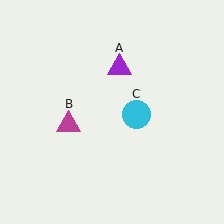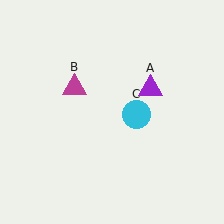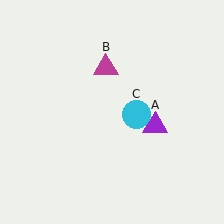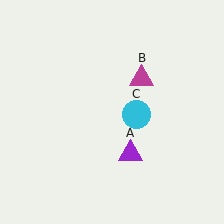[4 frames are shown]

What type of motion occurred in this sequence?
The purple triangle (object A), magenta triangle (object B) rotated clockwise around the center of the scene.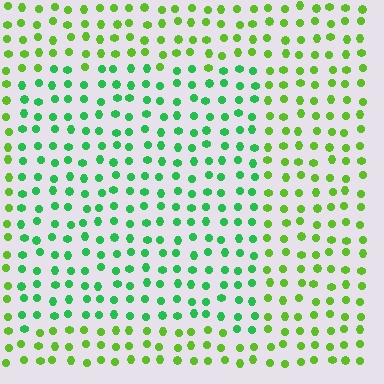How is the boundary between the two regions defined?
The boundary is defined purely by a slight shift in hue (about 37 degrees). Spacing, size, and orientation are identical on both sides.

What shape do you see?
I see a rectangle.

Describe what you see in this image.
The image is filled with small lime elements in a uniform arrangement. A rectangle-shaped region is visible where the elements are tinted to a slightly different hue, forming a subtle color boundary.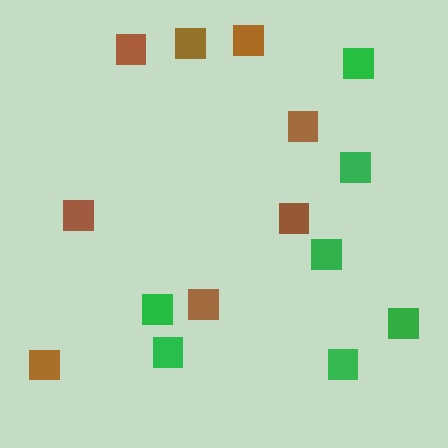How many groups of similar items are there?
There are 2 groups: one group of brown squares (8) and one group of green squares (7).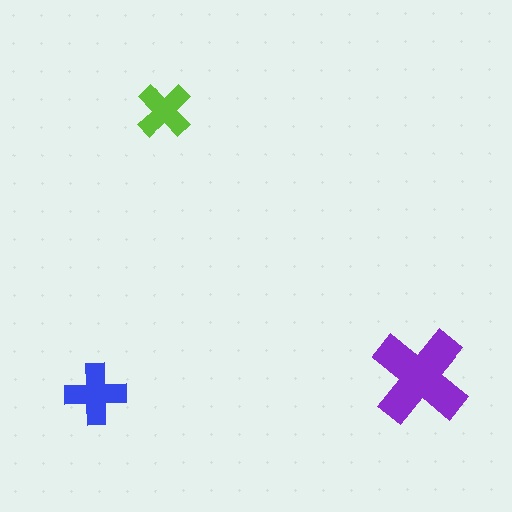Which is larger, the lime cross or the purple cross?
The purple one.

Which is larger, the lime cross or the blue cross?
The blue one.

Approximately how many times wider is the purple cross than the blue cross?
About 1.5 times wider.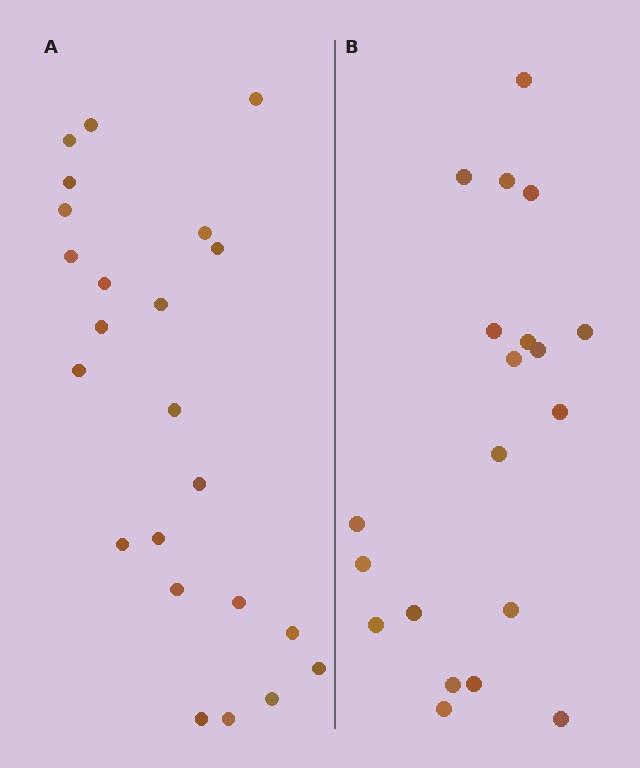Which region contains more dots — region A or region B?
Region A (the left region) has more dots.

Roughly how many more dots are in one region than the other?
Region A has just a few more — roughly 2 or 3 more dots than region B.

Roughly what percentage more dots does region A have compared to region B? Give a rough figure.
About 15% more.